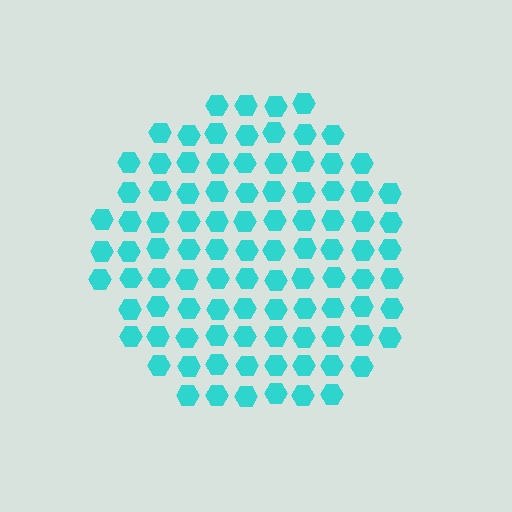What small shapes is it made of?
It is made of small hexagons.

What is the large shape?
The large shape is a circle.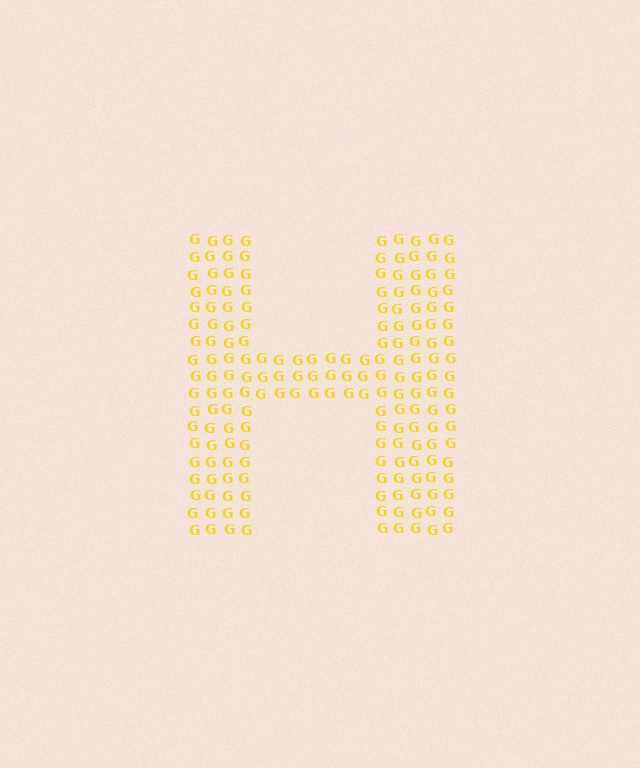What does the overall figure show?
The overall figure shows the letter H.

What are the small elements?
The small elements are letter G's.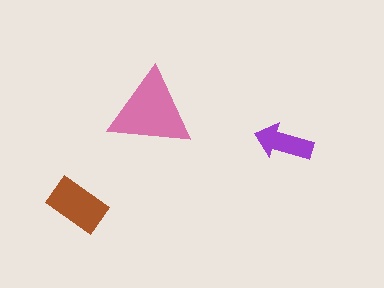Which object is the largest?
The pink triangle.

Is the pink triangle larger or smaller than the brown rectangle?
Larger.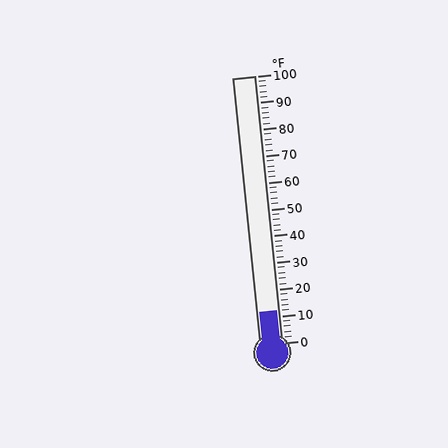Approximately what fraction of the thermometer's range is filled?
The thermometer is filled to approximately 10% of its range.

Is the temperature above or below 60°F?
The temperature is below 60°F.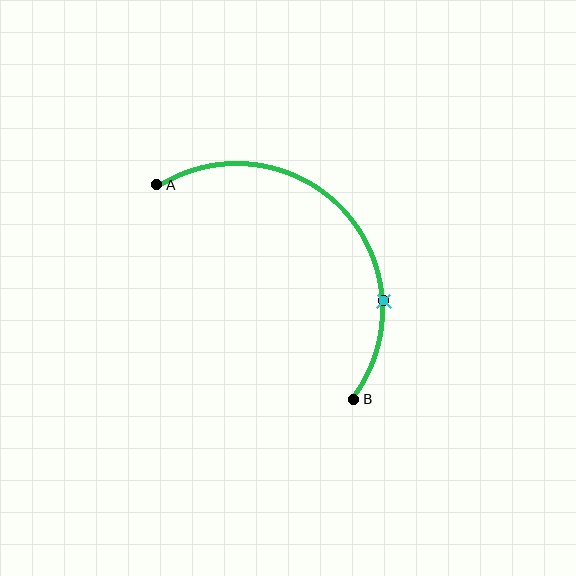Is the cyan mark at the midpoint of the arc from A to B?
No. The cyan mark lies on the arc but is closer to endpoint B. The arc midpoint would be at the point on the curve equidistant along the arc from both A and B.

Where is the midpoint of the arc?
The arc midpoint is the point on the curve farthest from the straight line joining A and B. It sits above and to the right of that line.